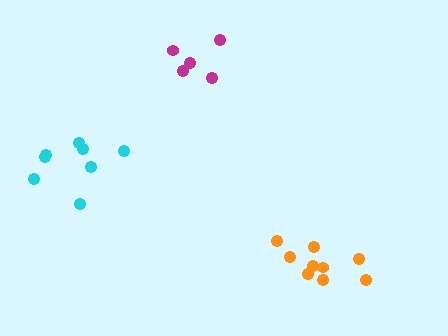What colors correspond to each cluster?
The clusters are colored: orange, magenta, cyan.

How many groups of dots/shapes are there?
There are 3 groups.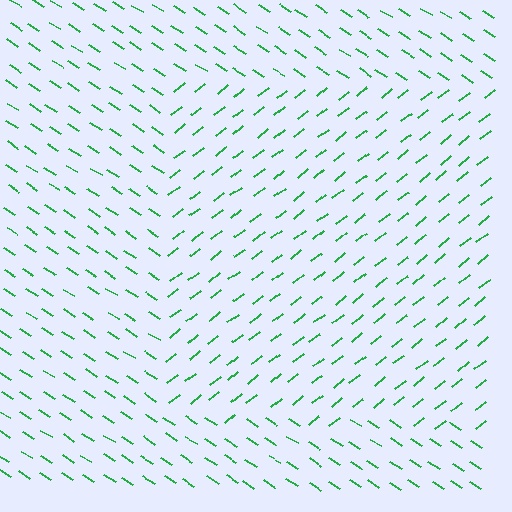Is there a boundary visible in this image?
Yes, there is a texture boundary formed by a change in line orientation.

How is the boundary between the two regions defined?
The boundary is defined purely by a change in line orientation (approximately 71 degrees difference). All lines are the same color and thickness.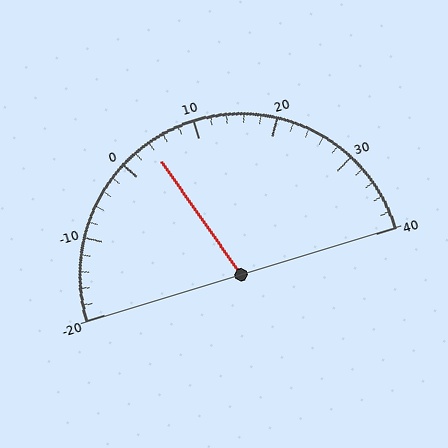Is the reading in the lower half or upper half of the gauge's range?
The reading is in the lower half of the range (-20 to 40).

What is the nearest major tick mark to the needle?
The nearest major tick mark is 0.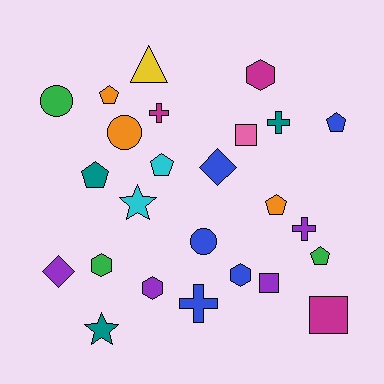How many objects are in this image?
There are 25 objects.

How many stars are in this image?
There are 2 stars.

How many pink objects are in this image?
There is 1 pink object.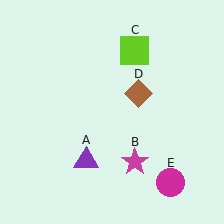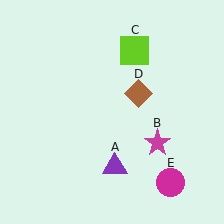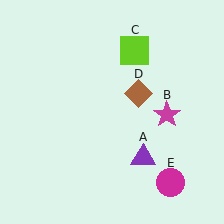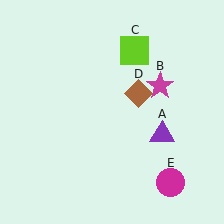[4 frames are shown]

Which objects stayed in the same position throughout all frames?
Lime square (object C) and brown diamond (object D) and magenta circle (object E) remained stationary.